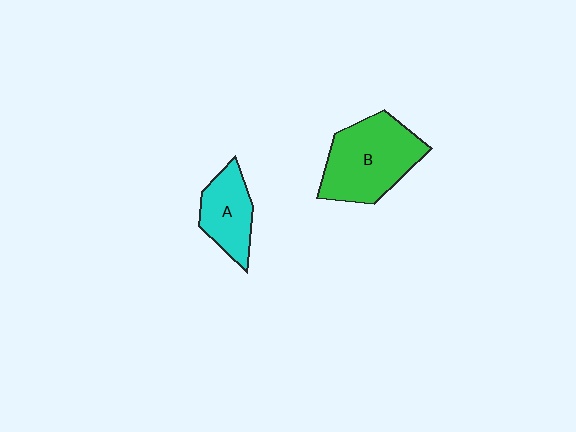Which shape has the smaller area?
Shape A (cyan).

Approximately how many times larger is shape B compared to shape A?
Approximately 1.7 times.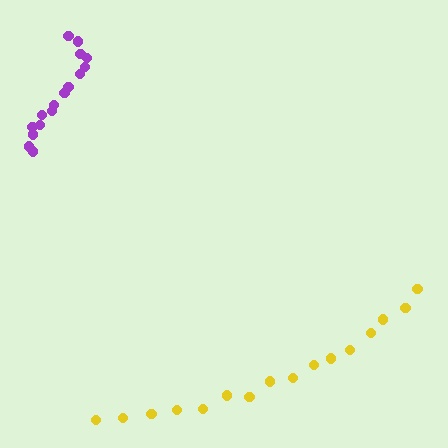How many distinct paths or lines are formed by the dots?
There are 2 distinct paths.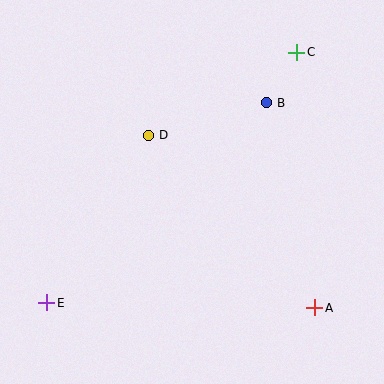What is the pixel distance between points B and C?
The distance between B and C is 59 pixels.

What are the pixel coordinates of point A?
Point A is at (315, 308).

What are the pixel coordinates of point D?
Point D is at (149, 135).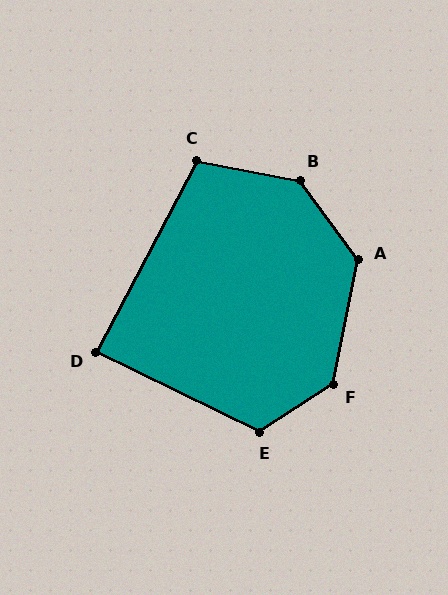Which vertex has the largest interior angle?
B, at approximately 137 degrees.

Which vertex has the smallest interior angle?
D, at approximately 88 degrees.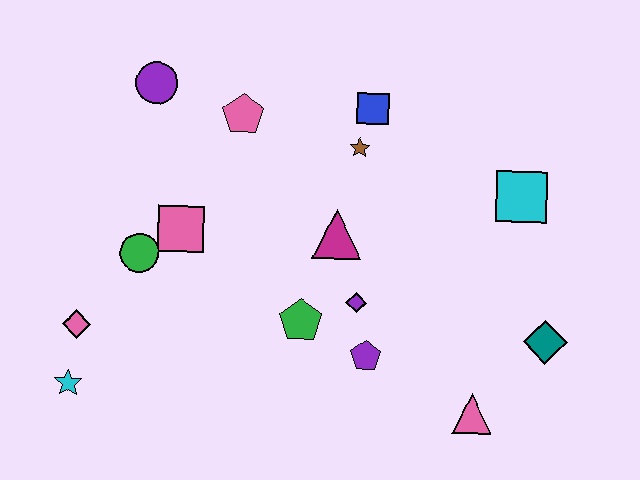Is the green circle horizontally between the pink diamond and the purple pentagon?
Yes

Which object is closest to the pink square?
The green circle is closest to the pink square.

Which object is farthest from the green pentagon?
The purple circle is farthest from the green pentagon.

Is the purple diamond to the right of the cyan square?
No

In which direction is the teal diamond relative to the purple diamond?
The teal diamond is to the right of the purple diamond.